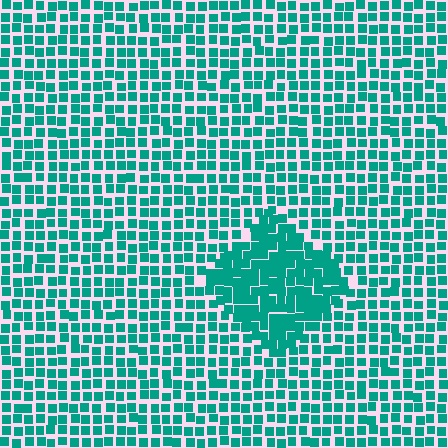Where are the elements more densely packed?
The elements are more densely packed inside the diamond boundary.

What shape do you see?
I see a diamond.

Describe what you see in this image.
The image contains small teal elements arranged at two different densities. A diamond-shaped region is visible where the elements are more densely packed than the surrounding area.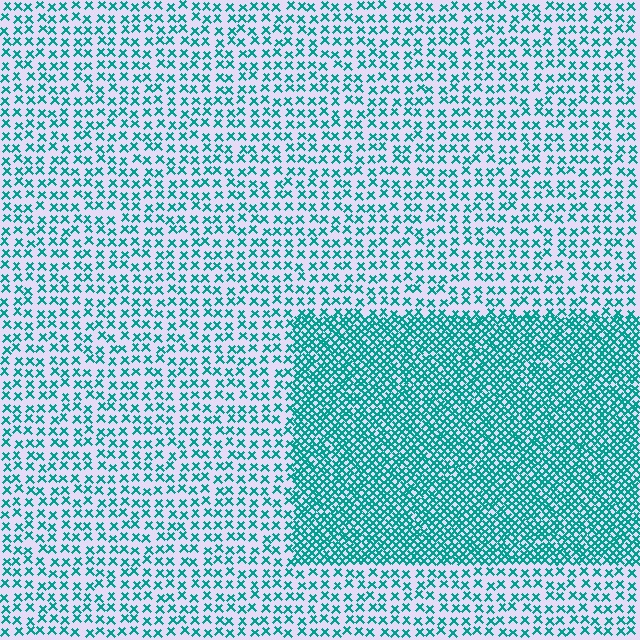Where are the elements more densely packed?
The elements are more densely packed inside the rectangle boundary.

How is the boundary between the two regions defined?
The boundary is defined by a change in element density (approximately 2.5x ratio). All elements are the same color, size, and shape.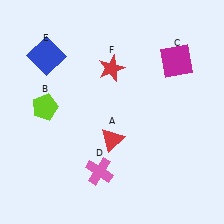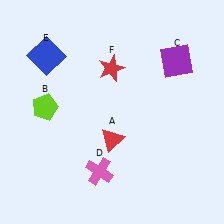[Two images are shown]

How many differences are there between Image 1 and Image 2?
There is 1 difference between the two images.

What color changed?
The square (C) changed from magenta in Image 1 to purple in Image 2.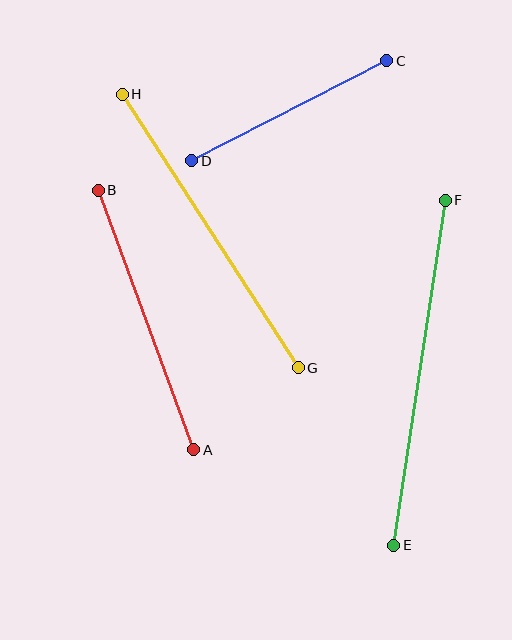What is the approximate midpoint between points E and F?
The midpoint is at approximately (420, 373) pixels.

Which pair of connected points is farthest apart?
Points E and F are farthest apart.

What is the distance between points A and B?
The distance is approximately 277 pixels.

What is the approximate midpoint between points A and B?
The midpoint is at approximately (146, 320) pixels.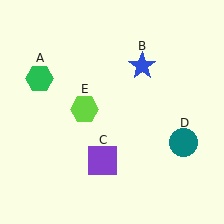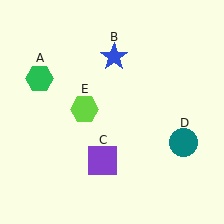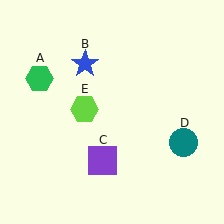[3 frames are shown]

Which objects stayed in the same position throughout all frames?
Green hexagon (object A) and purple square (object C) and teal circle (object D) and lime hexagon (object E) remained stationary.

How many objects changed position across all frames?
1 object changed position: blue star (object B).